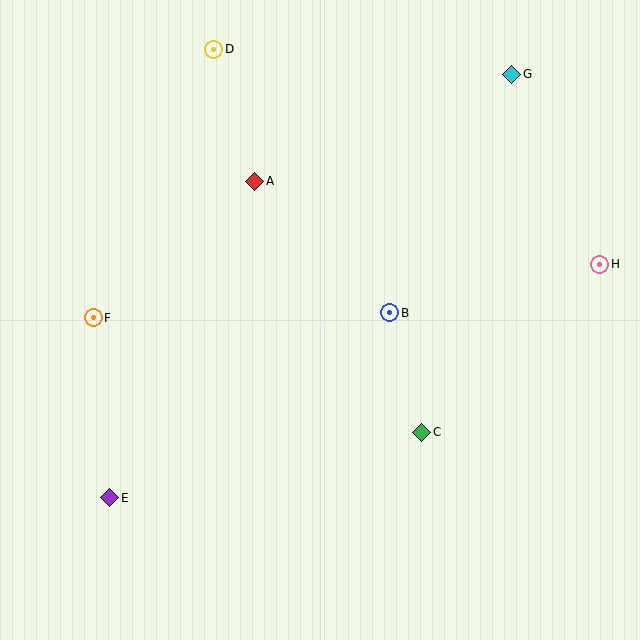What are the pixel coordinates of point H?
Point H is at (600, 264).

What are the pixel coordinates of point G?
Point G is at (512, 74).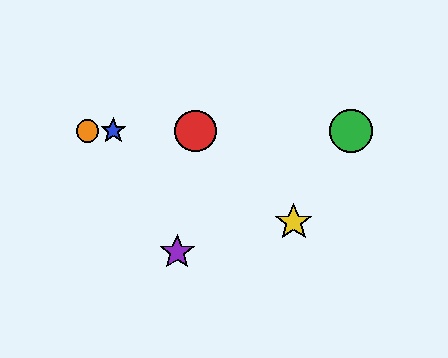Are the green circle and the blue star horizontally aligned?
Yes, both are at y≈131.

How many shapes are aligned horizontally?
4 shapes (the red circle, the blue star, the green circle, the orange circle) are aligned horizontally.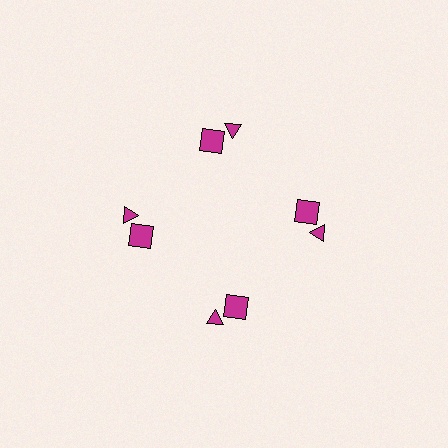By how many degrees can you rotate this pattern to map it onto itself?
The pattern maps onto itself every 90 degrees of rotation.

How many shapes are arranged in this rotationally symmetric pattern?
There are 8 shapes, arranged in 4 groups of 2.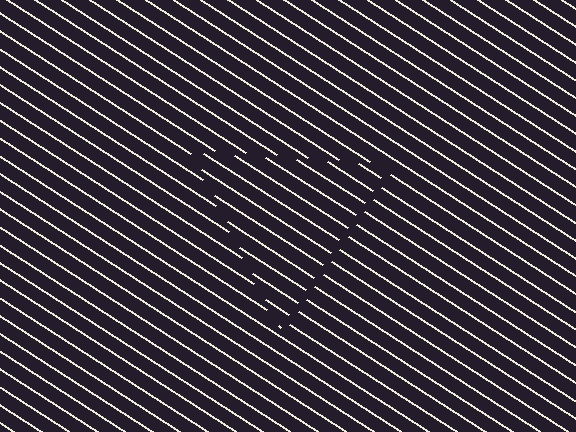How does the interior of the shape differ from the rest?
The interior of the shape contains the same grating, shifted by half a period — the contour is defined by the phase discontinuity where line-ends from the inner and outer gratings abut.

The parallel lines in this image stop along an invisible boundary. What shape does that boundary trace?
An illusory triangle. The interior of the shape contains the same grating, shifted by half a period — the contour is defined by the phase discontinuity where line-ends from the inner and outer gratings abut.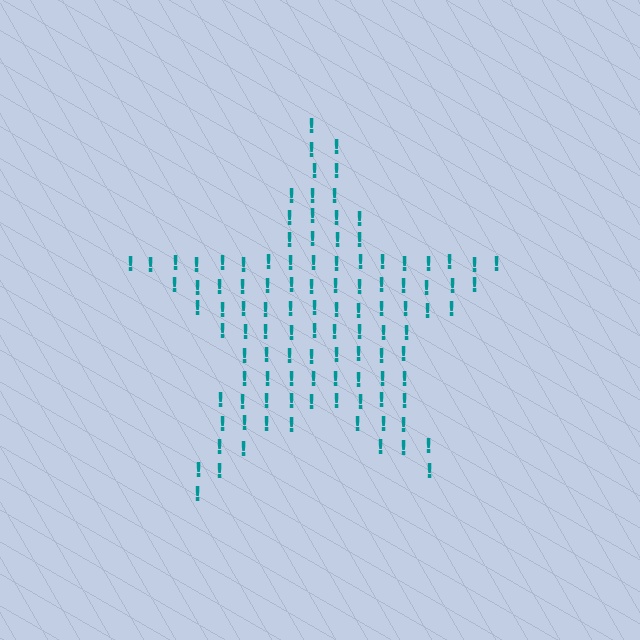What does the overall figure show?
The overall figure shows a star.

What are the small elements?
The small elements are exclamation marks.